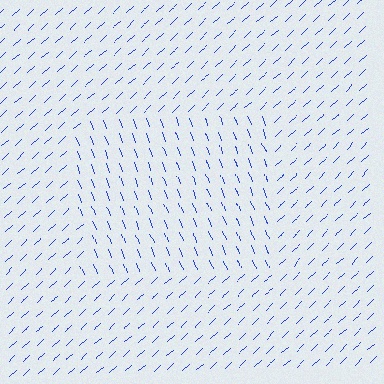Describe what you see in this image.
The image is filled with small blue line segments. A rectangle region in the image has lines oriented differently from the surrounding lines, creating a visible texture boundary.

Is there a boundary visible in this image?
Yes, there is a texture boundary formed by a change in line orientation.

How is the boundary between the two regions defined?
The boundary is defined purely by a change in line orientation (approximately 67 degrees difference). All lines are the same color and thickness.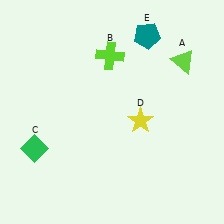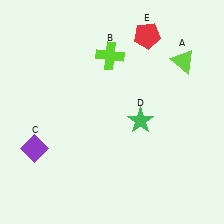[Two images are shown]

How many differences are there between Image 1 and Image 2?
There are 3 differences between the two images.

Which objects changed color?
C changed from green to purple. D changed from yellow to green. E changed from teal to red.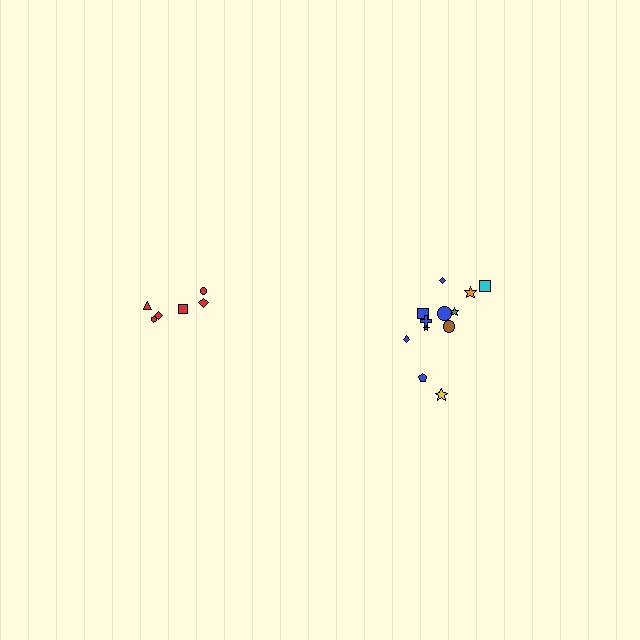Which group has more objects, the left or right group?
The right group.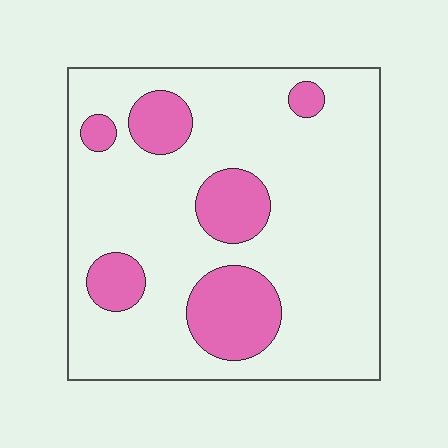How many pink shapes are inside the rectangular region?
6.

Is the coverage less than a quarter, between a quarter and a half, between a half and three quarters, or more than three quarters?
Less than a quarter.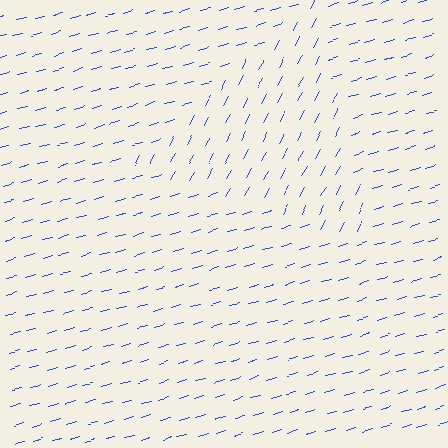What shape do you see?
I see a triangle.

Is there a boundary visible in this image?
Yes, there is a texture boundary formed by a change in line orientation.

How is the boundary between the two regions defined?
The boundary is defined purely by a change in line orientation (approximately 45 degrees difference). All lines are the same color and thickness.